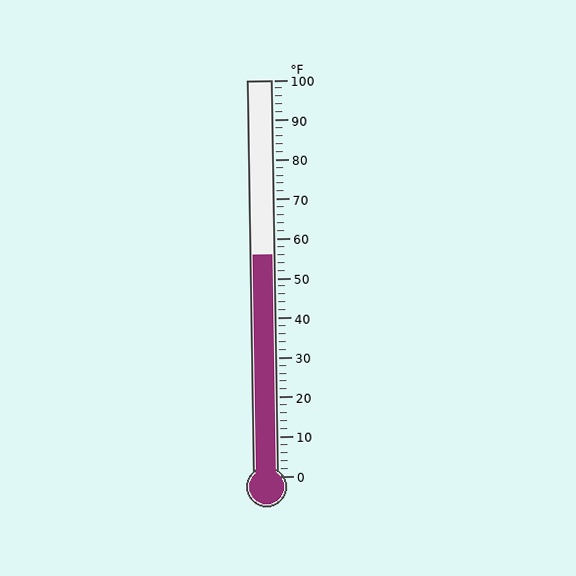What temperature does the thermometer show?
The thermometer shows approximately 56°F.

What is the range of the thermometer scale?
The thermometer scale ranges from 0°F to 100°F.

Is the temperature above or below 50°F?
The temperature is above 50°F.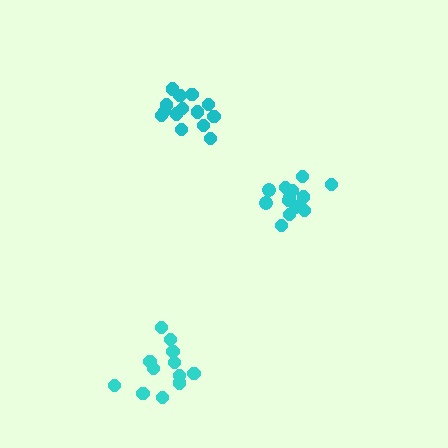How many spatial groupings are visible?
There are 3 spatial groupings.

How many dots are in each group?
Group 1: 14 dots, Group 2: 13 dots, Group 3: 12 dots (39 total).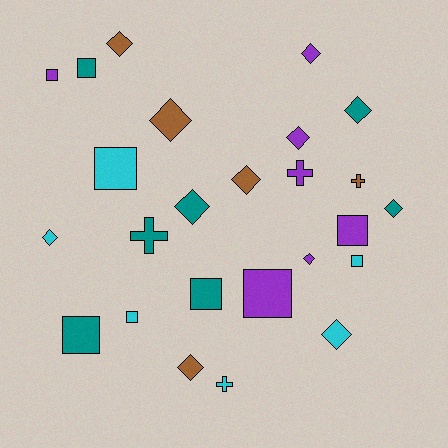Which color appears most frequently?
Purple, with 7 objects.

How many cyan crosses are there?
There is 1 cyan cross.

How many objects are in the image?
There are 25 objects.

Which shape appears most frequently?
Diamond, with 12 objects.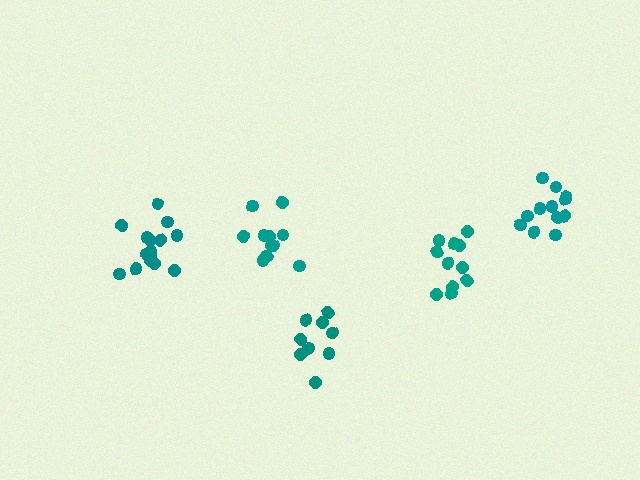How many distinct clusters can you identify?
There are 5 distinct clusters.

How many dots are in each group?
Group 1: 11 dots, Group 2: 15 dots, Group 3: 12 dots, Group 4: 10 dots, Group 5: 11 dots (59 total).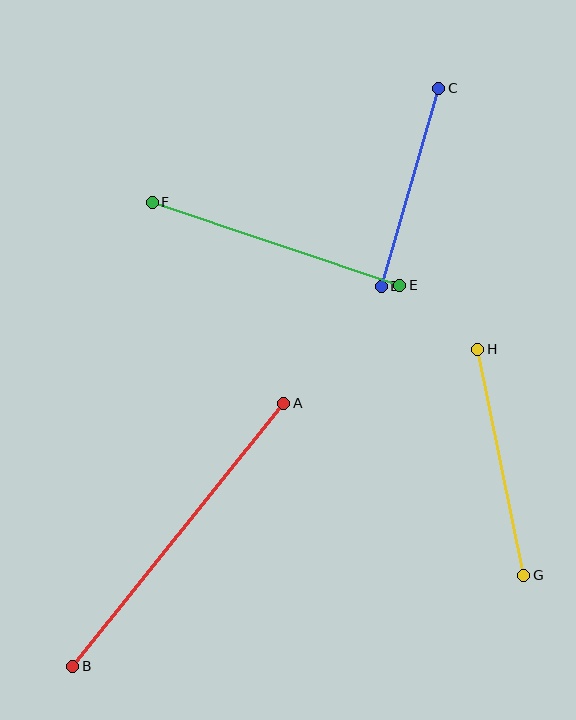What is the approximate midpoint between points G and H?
The midpoint is at approximately (501, 462) pixels.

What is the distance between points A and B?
The distance is approximately 337 pixels.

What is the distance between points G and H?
The distance is approximately 230 pixels.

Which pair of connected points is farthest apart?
Points A and B are farthest apart.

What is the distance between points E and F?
The distance is approximately 261 pixels.